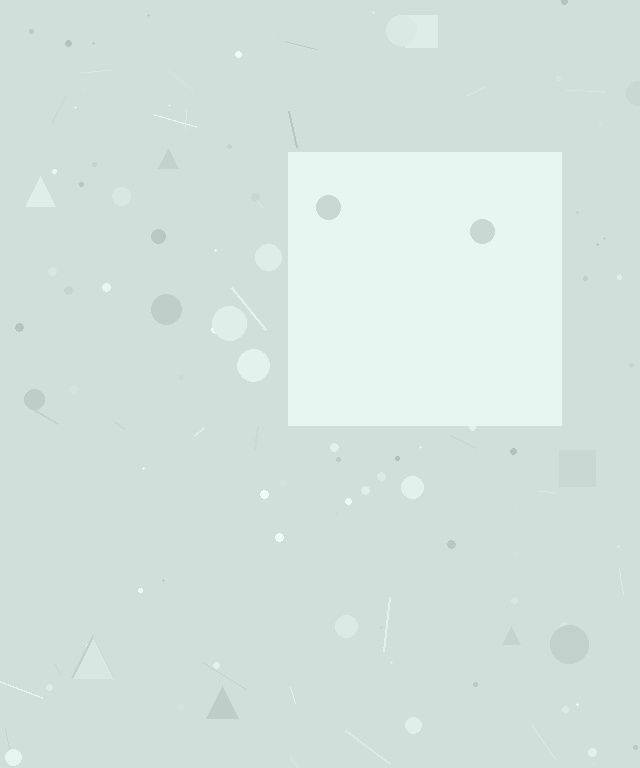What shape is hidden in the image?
A square is hidden in the image.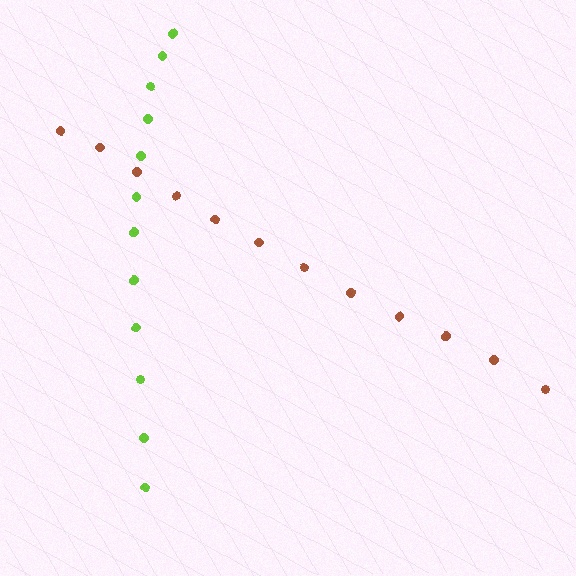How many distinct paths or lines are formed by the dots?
There are 2 distinct paths.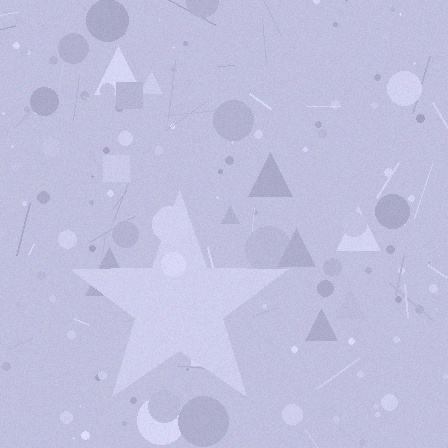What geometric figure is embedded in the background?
A star is embedded in the background.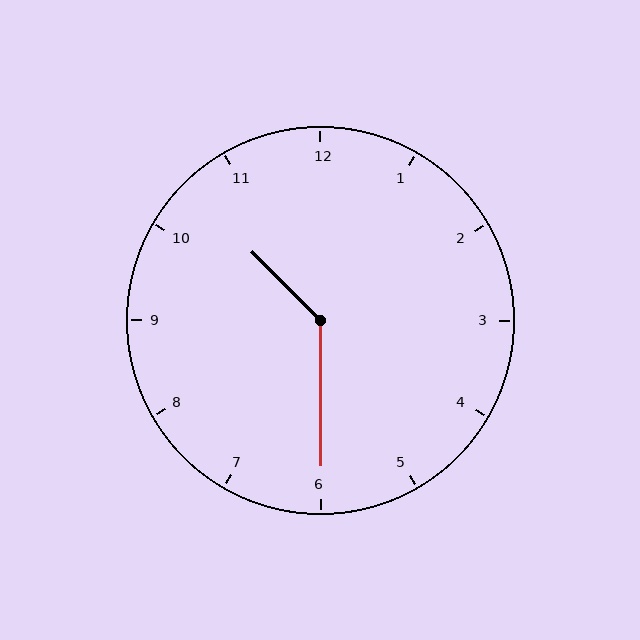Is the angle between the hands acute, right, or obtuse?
It is obtuse.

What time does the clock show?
10:30.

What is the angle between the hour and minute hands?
Approximately 135 degrees.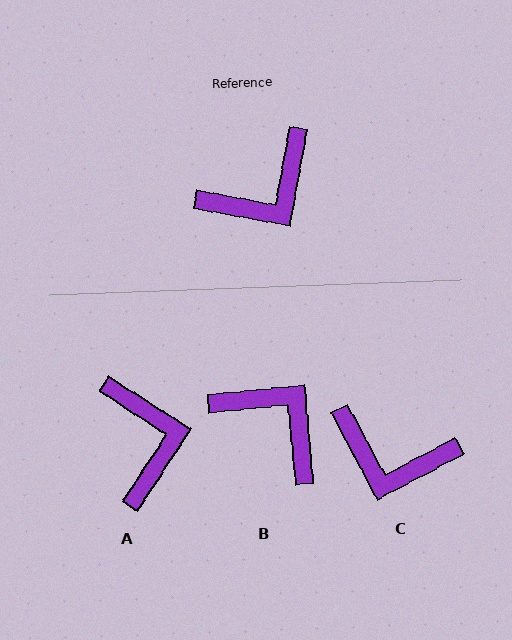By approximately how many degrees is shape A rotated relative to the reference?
Approximately 67 degrees counter-clockwise.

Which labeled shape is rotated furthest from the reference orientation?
B, about 106 degrees away.